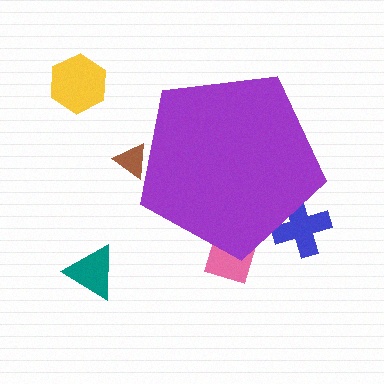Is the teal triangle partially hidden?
No, the teal triangle is fully visible.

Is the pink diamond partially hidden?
Yes, the pink diamond is partially hidden behind the purple pentagon.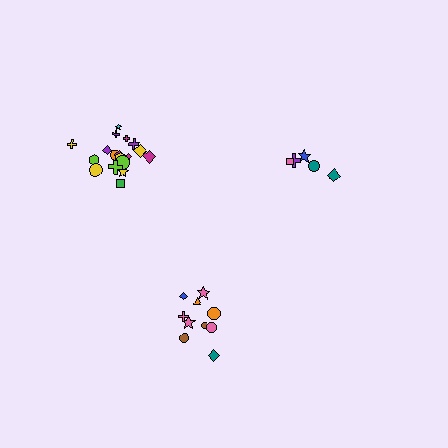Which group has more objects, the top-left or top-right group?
The top-left group.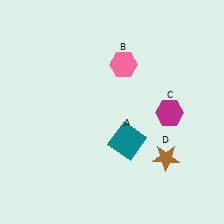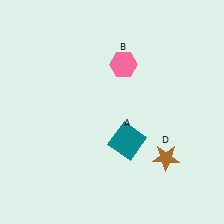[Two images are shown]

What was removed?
The magenta hexagon (C) was removed in Image 2.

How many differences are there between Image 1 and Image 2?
There is 1 difference between the two images.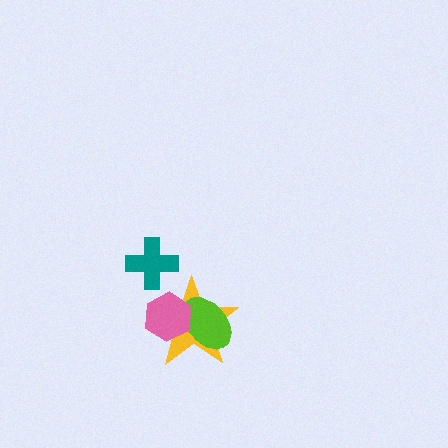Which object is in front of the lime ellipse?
The pink hexagon is in front of the lime ellipse.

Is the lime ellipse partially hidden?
Yes, it is partially covered by another shape.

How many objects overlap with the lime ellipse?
2 objects overlap with the lime ellipse.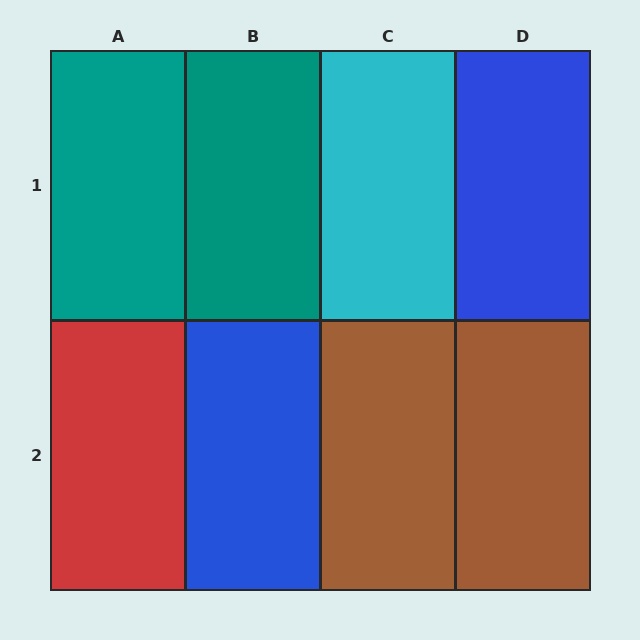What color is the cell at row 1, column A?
Teal.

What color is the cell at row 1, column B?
Teal.